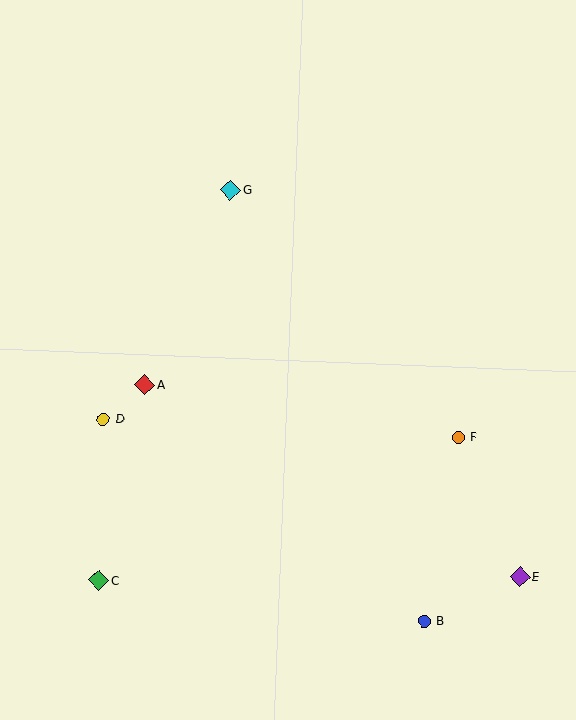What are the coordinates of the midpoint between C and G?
The midpoint between C and G is at (165, 385).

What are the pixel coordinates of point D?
Point D is at (103, 419).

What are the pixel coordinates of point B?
Point B is at (424, 621).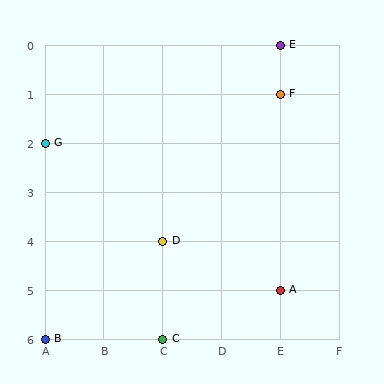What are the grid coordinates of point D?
Point D is at grid coordinates (C, 4).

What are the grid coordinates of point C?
Point C is at grid coordinates (C, 6).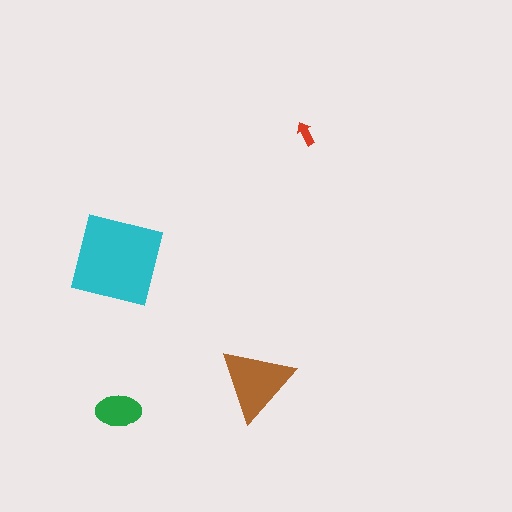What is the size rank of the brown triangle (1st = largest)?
2nd.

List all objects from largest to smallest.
The cyan square, the brown triangle, the green ellipse, the red arrow.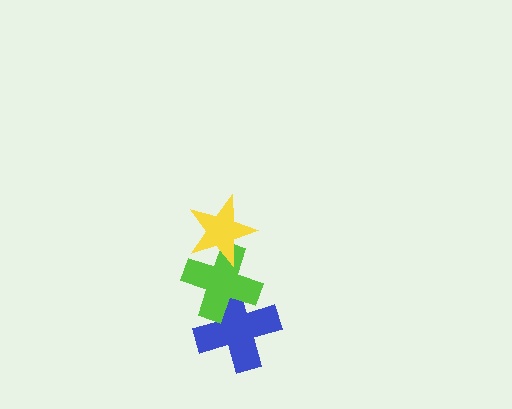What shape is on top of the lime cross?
The yellow star is on top of the lime cross.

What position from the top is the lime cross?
The lime cross is 2nd from the top.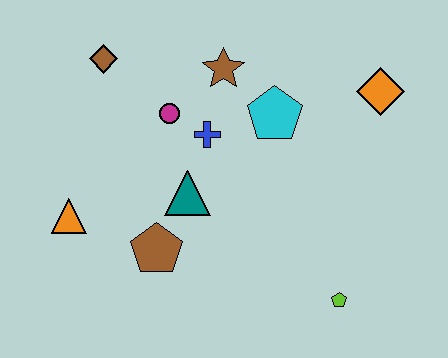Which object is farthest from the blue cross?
The lime pentagon is farthest from the blue cross.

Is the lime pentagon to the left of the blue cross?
No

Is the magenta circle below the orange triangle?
No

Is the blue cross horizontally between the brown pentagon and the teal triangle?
No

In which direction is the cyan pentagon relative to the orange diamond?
The cyan pentagon is to the left of the orange diamond.